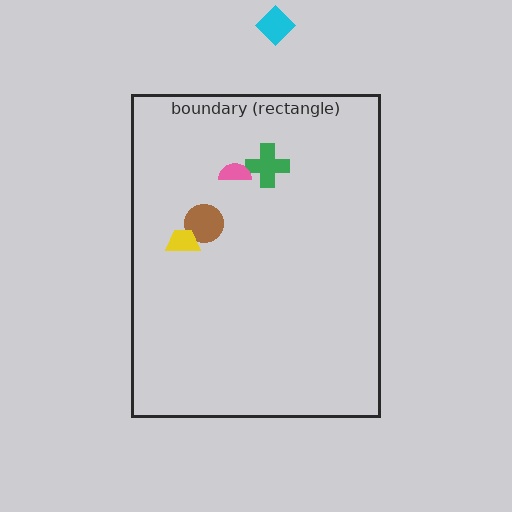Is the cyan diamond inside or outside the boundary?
Outside.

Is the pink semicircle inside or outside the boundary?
Inside.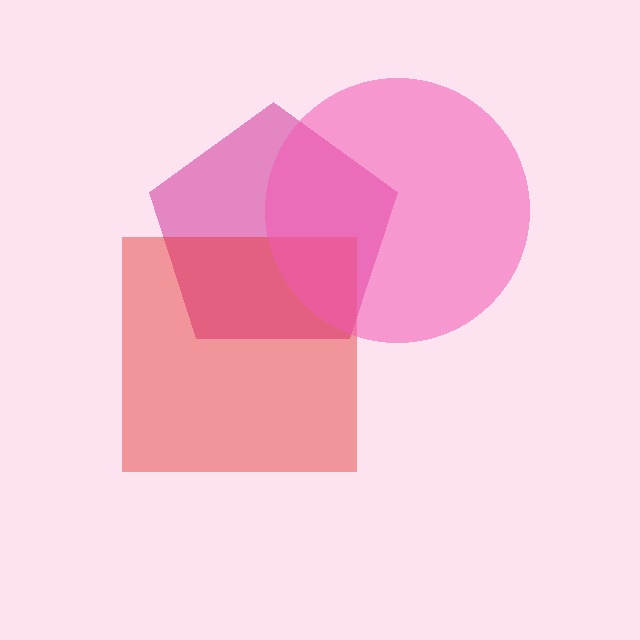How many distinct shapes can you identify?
There are 3 distinct shapes: a magenta pentagon, a red square, a pink circle.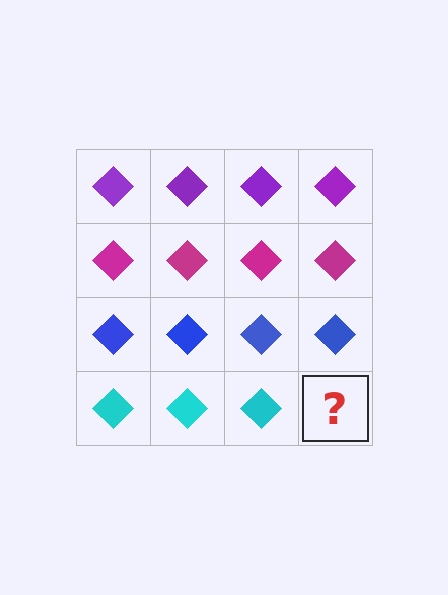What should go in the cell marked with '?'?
The missing cell should contain a cyan diamond.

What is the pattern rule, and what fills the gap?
The rule is that each row has a consistent color. The gap should be filled with a cyan diamond.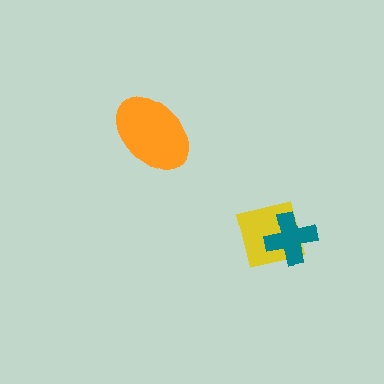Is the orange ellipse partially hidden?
No, no other shape covers it.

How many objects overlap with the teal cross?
1 object overlaps with the teal cross.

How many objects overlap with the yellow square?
1 object overlaps with the yellow square.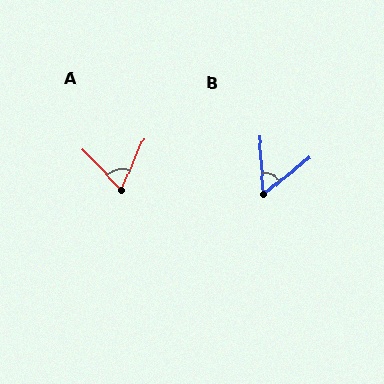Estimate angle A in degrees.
Approximately 67 degrees.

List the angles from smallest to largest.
B (54°), A (67°).